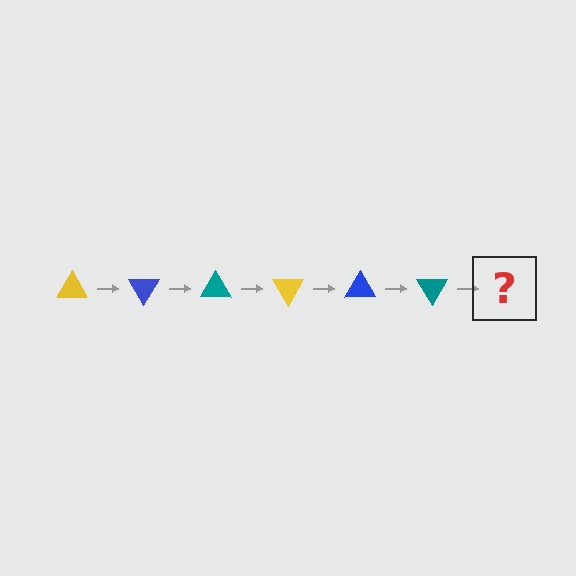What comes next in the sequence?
The next element should be a yellow triangle, rotated 360 degrees from the start.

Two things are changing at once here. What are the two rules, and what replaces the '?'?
The two rules are that it rotates 60 degrees each step and the color cycles through yellow, blue, and teal. The '?' should be a yellow triangle, rotated 360 degrees from the start.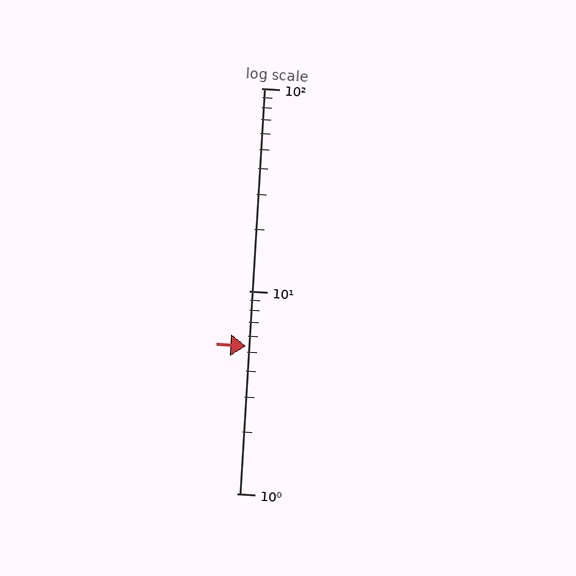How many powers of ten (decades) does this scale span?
The scale spans 2 decades, from 1 to 100.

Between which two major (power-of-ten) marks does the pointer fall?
The pointer is between 1 and 10.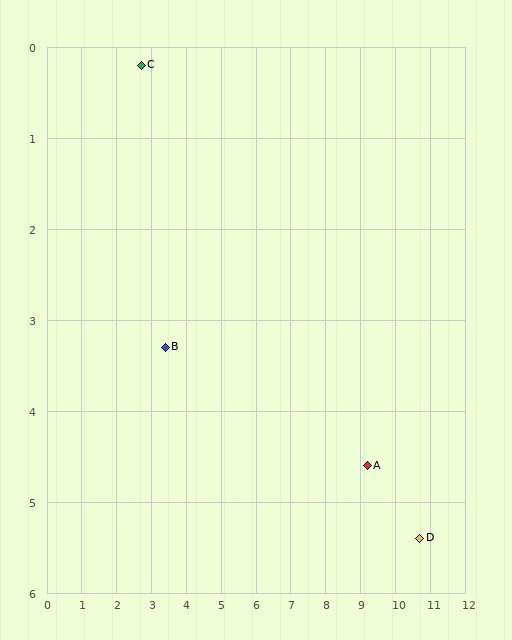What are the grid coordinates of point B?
Point B is at approximately (3.4, 3.3).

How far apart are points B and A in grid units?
Points B and A are about 5.9 grid units apart.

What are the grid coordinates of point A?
Point A is at approximately (9.2, 4.6).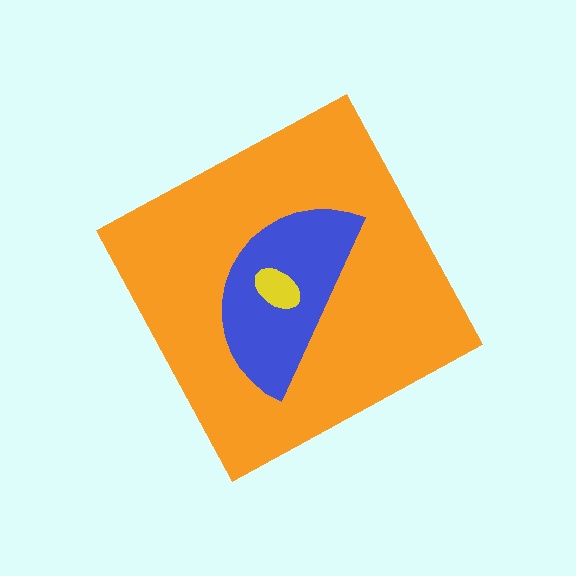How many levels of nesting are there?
3.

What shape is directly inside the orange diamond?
The blue semicircle.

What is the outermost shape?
The orange diamond.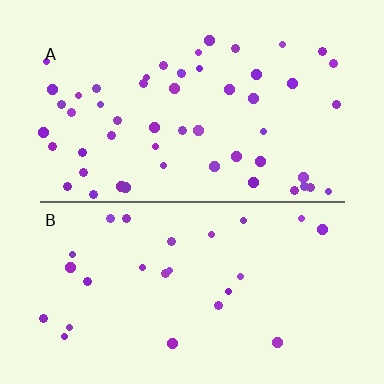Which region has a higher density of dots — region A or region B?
A (the top).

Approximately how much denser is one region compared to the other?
Approximately 2.1× — region A over region B.